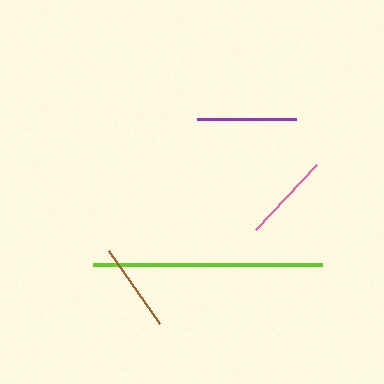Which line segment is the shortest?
The brown line is the shortest at approximately 89 pixels.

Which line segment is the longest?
The lime line is the longest at approximately 229 pixels.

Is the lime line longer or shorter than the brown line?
The lime line is longer than the brown line.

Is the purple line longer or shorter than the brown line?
The purple line is longer than the brown line.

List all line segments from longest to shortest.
From longest to shortest: lime, purple, pink, brown.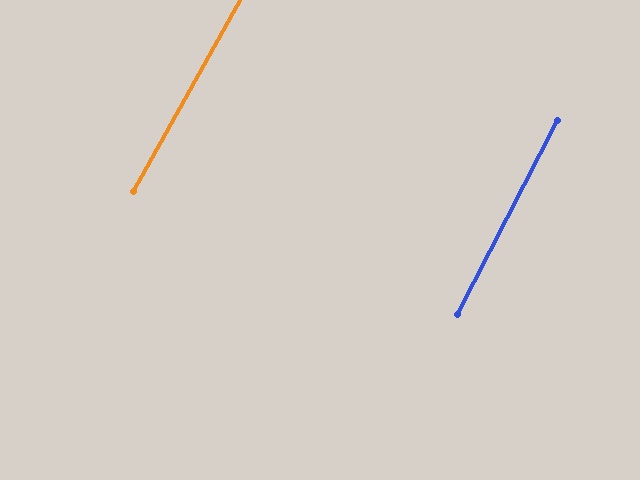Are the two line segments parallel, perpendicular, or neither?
Parallel — their directions differ by only 1.8°.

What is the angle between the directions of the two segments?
Approximately 2 degrees.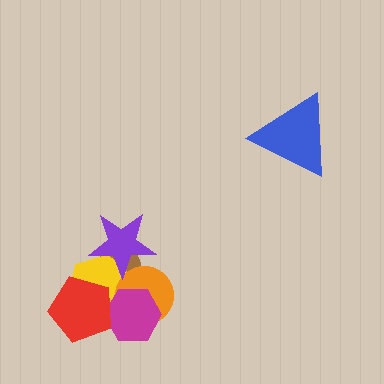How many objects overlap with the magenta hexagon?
4 objects overlap with the magenta hexagon.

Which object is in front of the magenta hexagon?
The red pentagon is in front of the magenta hexagon.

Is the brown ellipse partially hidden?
Yes, it is partially covered by another shape.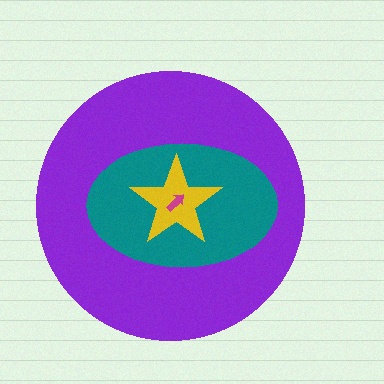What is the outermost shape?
The purple circle.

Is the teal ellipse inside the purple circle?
Yes.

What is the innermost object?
The magenta arrow.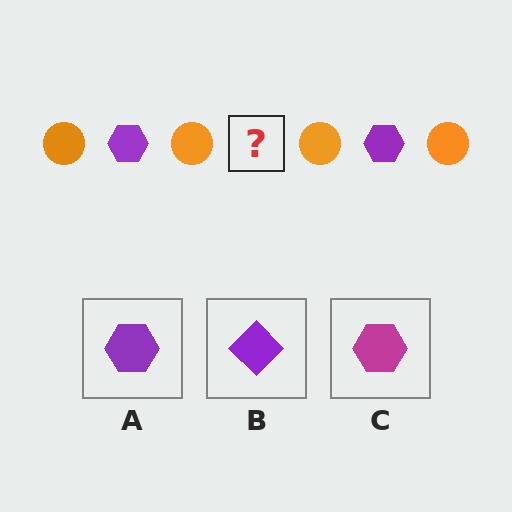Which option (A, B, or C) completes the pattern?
A.